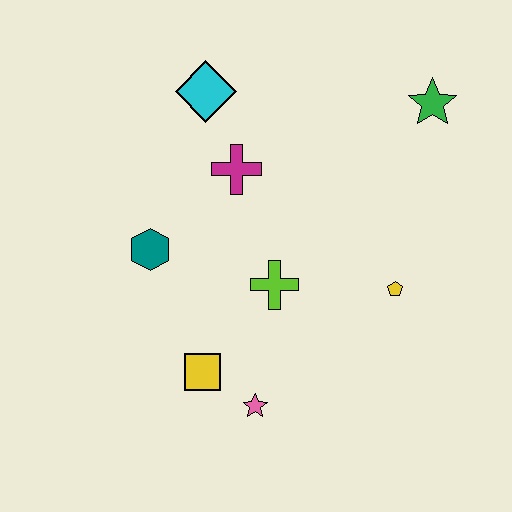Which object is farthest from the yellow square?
The green star is farthest from the yellow square.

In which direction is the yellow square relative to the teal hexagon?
The yellow square is below the teal hexagon.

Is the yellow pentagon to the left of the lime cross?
No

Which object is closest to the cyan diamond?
The magenta cross is closest to the cyan diamond.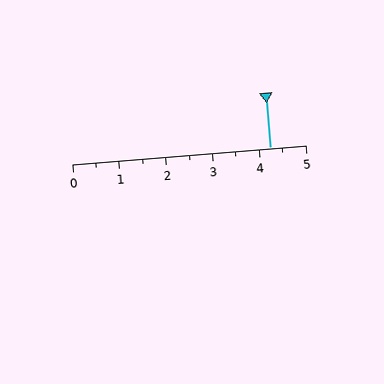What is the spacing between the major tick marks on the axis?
The major ticks are spaced 1 apart.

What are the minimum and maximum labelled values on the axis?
The axis runs from 0 to 5.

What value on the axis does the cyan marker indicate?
The marker indicates approximately 4.2.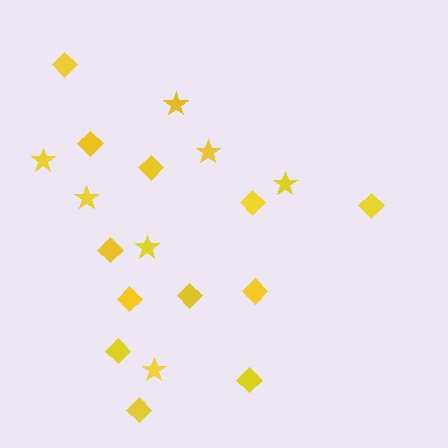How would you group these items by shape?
There are 2 groups: one group of stars (7) and one group of diamonds (12).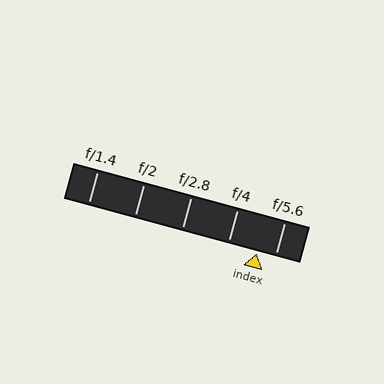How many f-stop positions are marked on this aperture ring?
There are 5 f-stop positions marked.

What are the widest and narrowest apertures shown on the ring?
The widest aperture shown is f/1.4 and the narrowest is f/5.6.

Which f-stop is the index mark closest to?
The index mark is closest to f/5.6.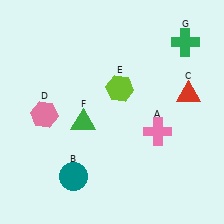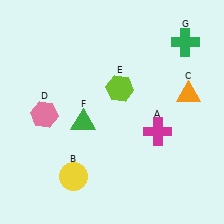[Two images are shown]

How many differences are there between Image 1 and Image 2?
There are 3 differences between the two images.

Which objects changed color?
A changed from pink to magenta. B changed from teal to yellow. C changed from red to orange.